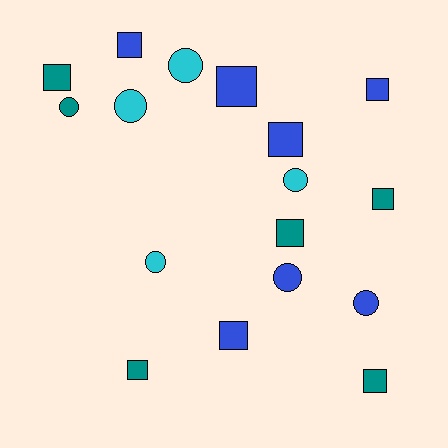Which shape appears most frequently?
Square, with 10 objects.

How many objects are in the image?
There are 17 objects.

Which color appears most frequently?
Blue, with 7 objects.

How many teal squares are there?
There are 5 teal squares.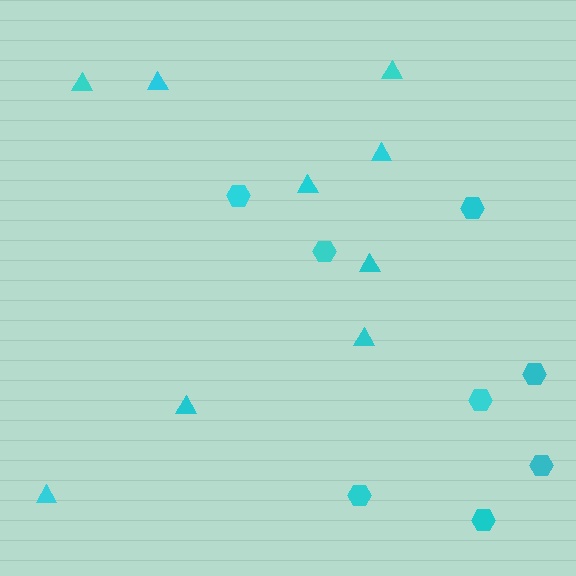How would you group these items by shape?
There are 2 groups: one group of triangles (9) and one group of hexagons (8).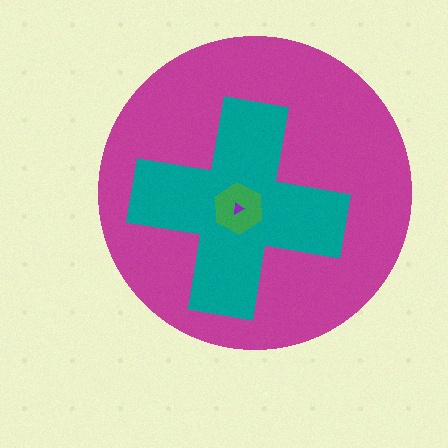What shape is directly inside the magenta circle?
The teal cross.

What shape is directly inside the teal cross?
The green hexagon.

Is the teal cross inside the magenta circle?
Yes.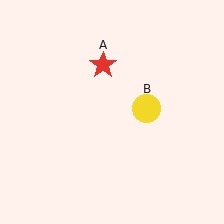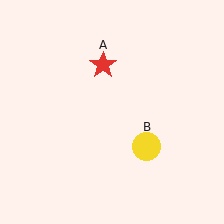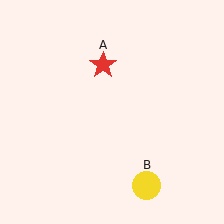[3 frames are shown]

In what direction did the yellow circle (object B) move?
The yellow circle (object B) moved down.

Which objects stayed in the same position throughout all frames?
Red star (object A) remained stationary.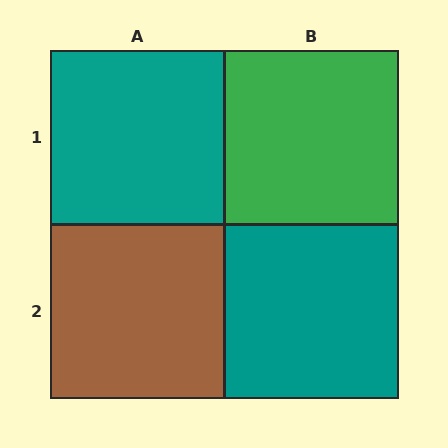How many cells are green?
1 cell is green.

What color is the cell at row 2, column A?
Brown.